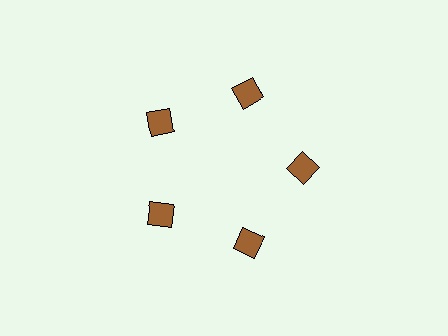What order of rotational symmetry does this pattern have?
This pattern has 5-fold rotational symmetry.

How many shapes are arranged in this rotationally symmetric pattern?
There are 5 shapes, arranged in 5 groups of 1.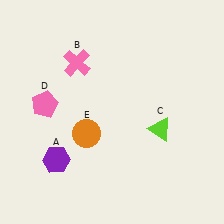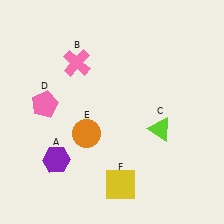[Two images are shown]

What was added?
A yellow square (F) was added in Image 2.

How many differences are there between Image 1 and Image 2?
There is 1 difference between the two images.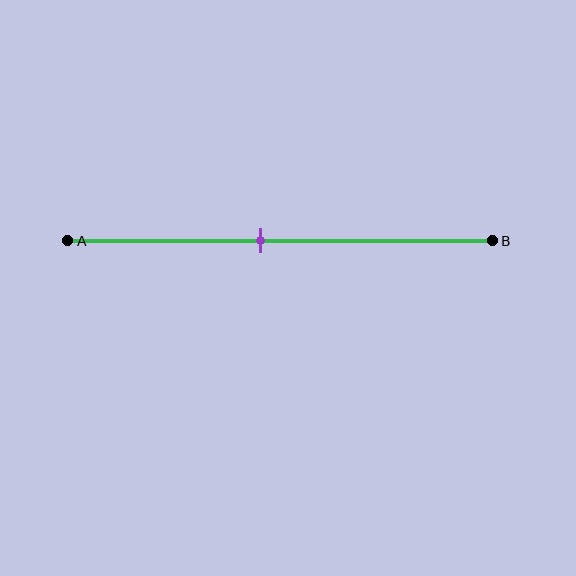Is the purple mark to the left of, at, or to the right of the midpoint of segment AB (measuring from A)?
The purple mark is to the left of the midpoint of segment AB.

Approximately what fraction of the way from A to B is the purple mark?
The purple mark is approximately 45% of the way from A to B.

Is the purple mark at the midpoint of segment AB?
No, the mark is at about 45% from A, not at the 50% midpoint.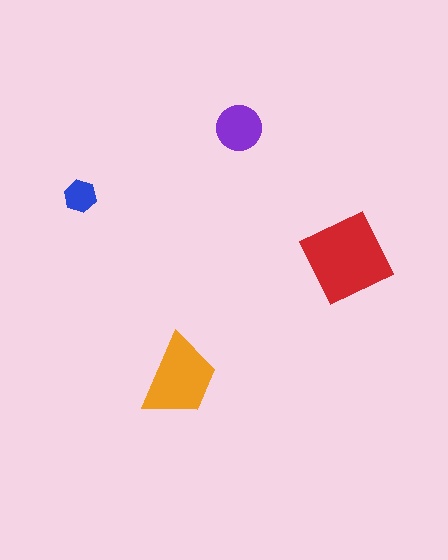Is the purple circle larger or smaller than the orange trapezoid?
Smaller.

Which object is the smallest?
The blue hexagon.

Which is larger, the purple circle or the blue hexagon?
The purple circle.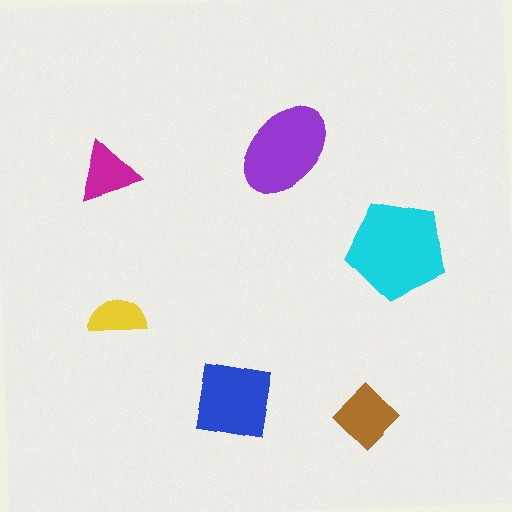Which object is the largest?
The cyan pentagon.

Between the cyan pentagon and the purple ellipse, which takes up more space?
The cyan pentagon.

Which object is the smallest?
The yellow semicircle.